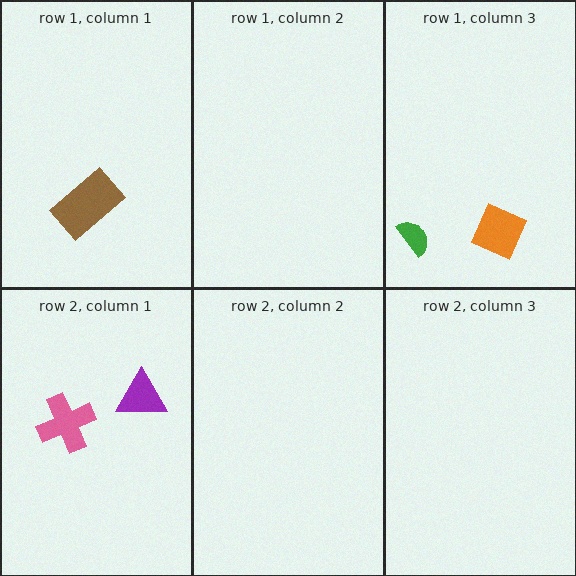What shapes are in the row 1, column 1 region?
The brown rectangle.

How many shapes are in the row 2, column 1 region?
2.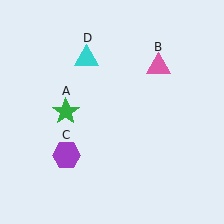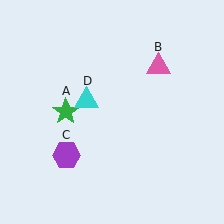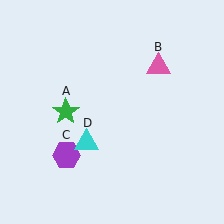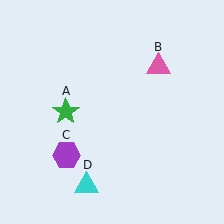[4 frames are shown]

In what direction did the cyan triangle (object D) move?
The cyan triangle (object D) moved down.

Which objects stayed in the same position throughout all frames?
Green star (object A) and pink triangle (object B) and purple hexagon (object C) remained stationary.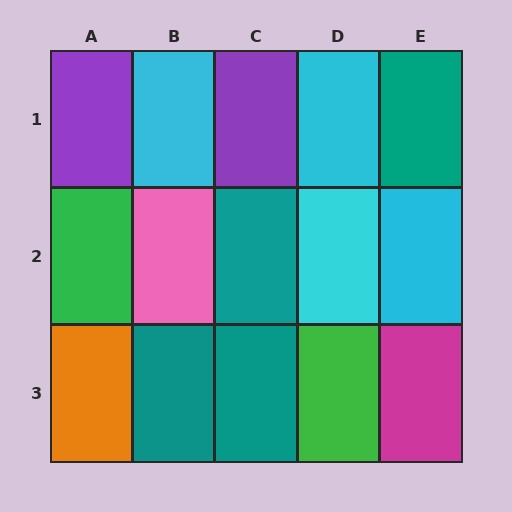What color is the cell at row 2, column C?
Teal.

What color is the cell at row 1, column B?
Cyan.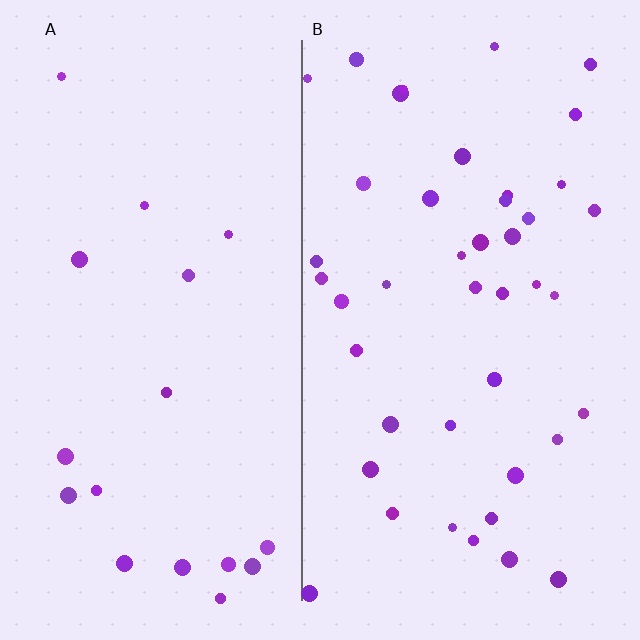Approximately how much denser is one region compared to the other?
Approximately 2.4× — region B over region A.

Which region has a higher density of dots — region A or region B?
B (the right).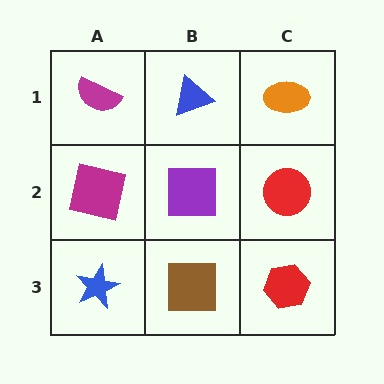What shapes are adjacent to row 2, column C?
An orange ellipse (row 1, column C), a red hexagon (row 3, column C), a purple square (row 2, column B).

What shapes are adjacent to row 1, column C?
A red circle (row 2, column C), a blue triangle (row 1, column B).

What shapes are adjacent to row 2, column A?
A magenta semicircle (row 1, column A), a blue star (row 3, column A), a purple square (row 2, column B).